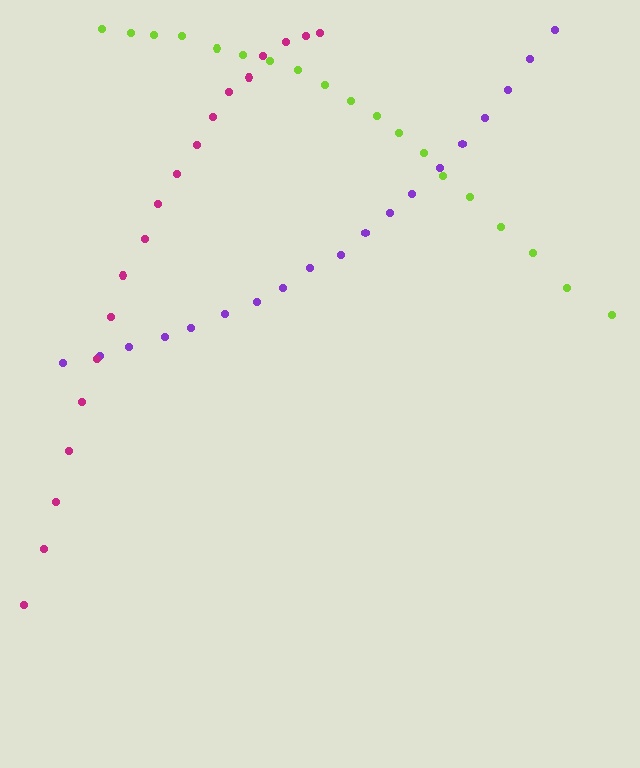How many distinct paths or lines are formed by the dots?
There are 3 distinct paths.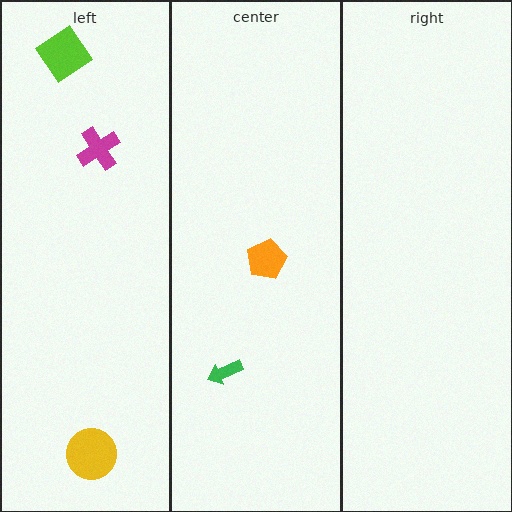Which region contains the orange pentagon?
The center region.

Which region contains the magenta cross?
The left region.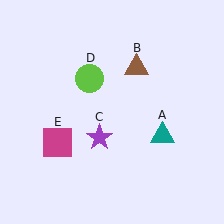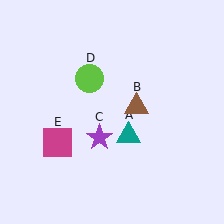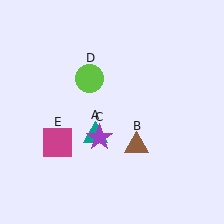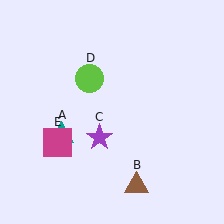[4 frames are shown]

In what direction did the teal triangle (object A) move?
The teal triangle (object A) moved left.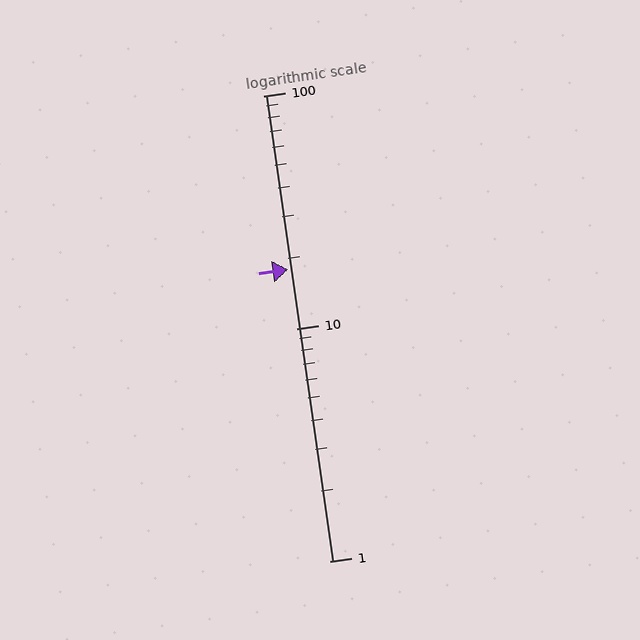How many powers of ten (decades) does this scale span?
The scale spans 2 decades, from 1 to 100.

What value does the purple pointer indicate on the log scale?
The pointer indicates approximately 18.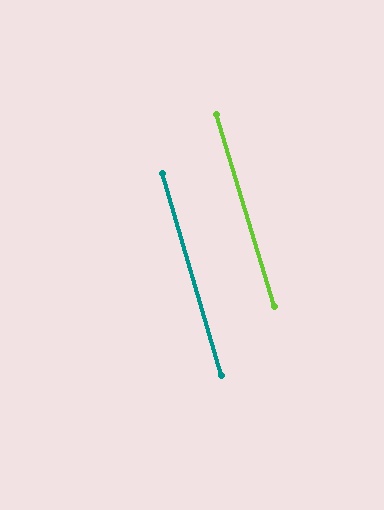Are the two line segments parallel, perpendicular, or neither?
Parallel — their directions differ by only 0.6°.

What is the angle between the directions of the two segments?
Approximately 1 degree.